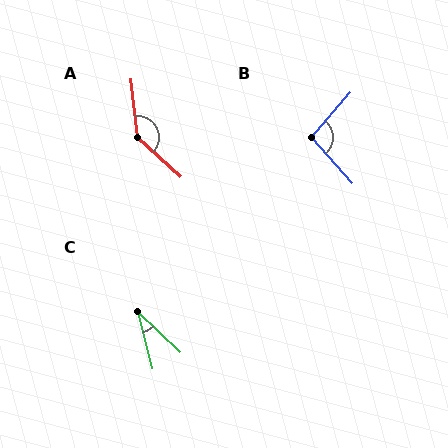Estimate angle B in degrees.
Approximately 97 degrees.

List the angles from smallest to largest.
C (33°), B (97°), A (138°).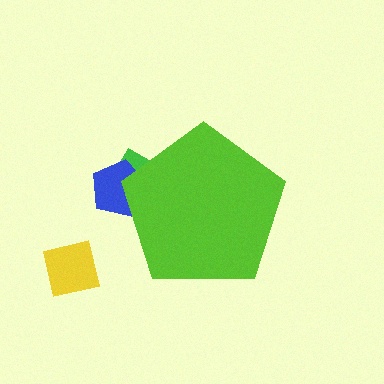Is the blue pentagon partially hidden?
Yes, the blue pentagon is partially hidden behind the lime pentagon.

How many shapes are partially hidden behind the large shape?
2 shapes are partially hidden.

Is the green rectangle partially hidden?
Yes, the green rectangle is partially hidden behind the lime pentagon.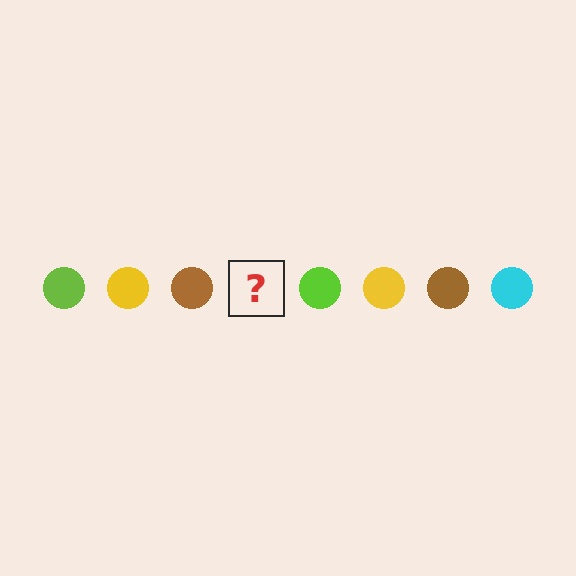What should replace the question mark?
The question mark should be replaced with a cyan circle.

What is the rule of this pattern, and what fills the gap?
The rule is that the pattern cycles through lime, yellow, brown, cyan circles. The gap should be filled with a cyan circle.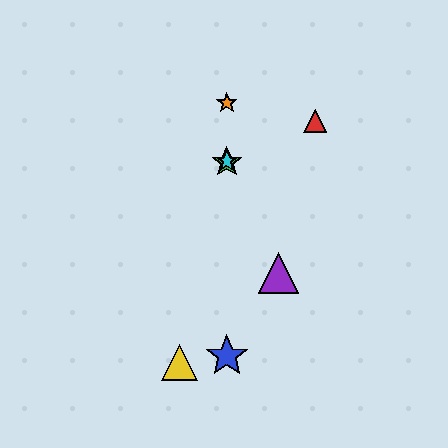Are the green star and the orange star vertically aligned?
Yes, both are at x≈227.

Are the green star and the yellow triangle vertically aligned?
No, the green star is at x≈227 and the yellow triangle is at x≈179.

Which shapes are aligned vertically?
The blue star, the green star, the orange star, the cyan star are aligned vertically.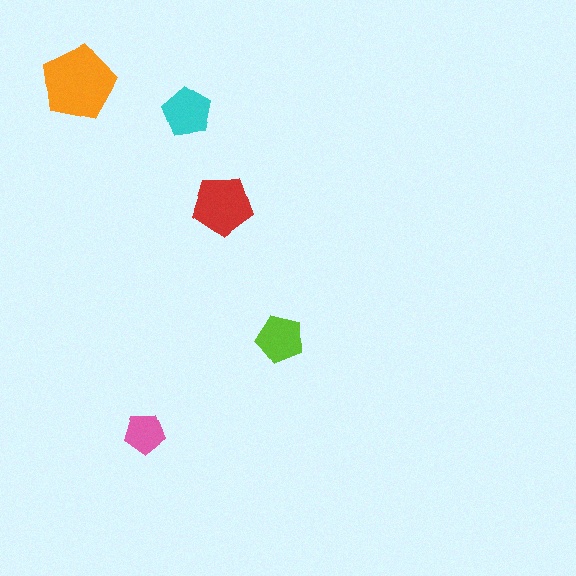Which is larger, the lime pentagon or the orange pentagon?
The orange one.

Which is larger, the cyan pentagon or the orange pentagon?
The orange one.